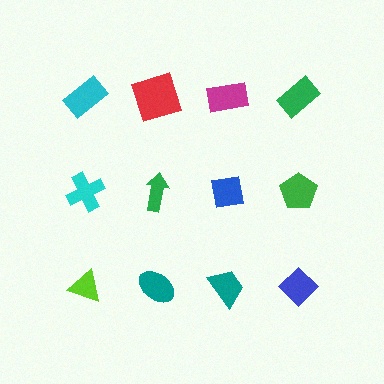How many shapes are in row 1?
4 shapes.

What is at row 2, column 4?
A green pentagon.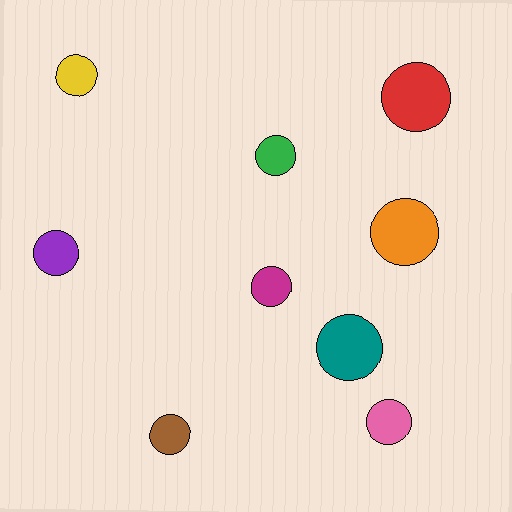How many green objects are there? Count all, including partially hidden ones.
There is 1 green object.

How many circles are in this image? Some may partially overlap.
There are 9 circles.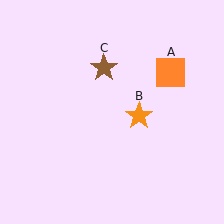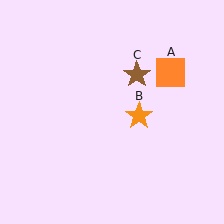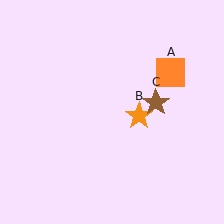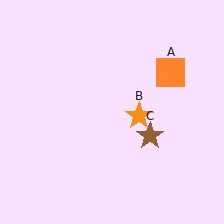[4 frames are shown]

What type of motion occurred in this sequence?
The brown star (object C) rotated clockwise around the center of the scene.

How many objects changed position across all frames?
1 object changed position: brown star (object C).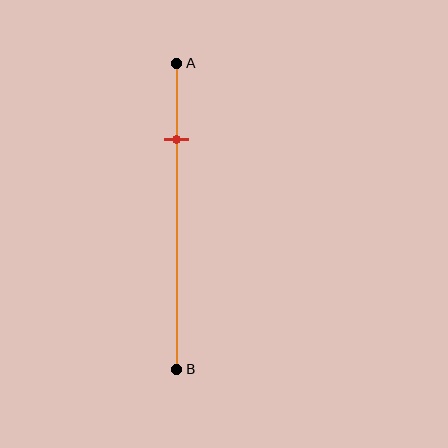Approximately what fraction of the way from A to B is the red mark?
The red mark is approximately 25% of the way from A to B.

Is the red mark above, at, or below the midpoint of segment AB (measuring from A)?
The red mark is above the midpoint of segment AB.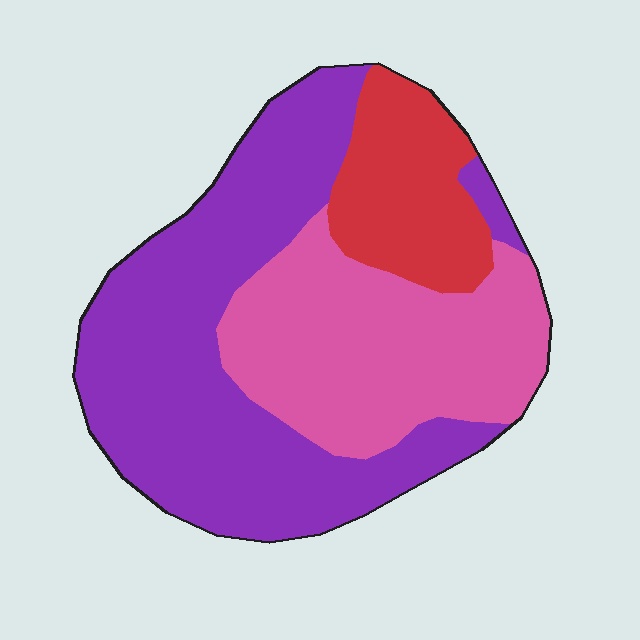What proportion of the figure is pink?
Pink takes up between a quarter and a half of the figure.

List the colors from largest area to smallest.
From largest to smallest: purple, pink, red.